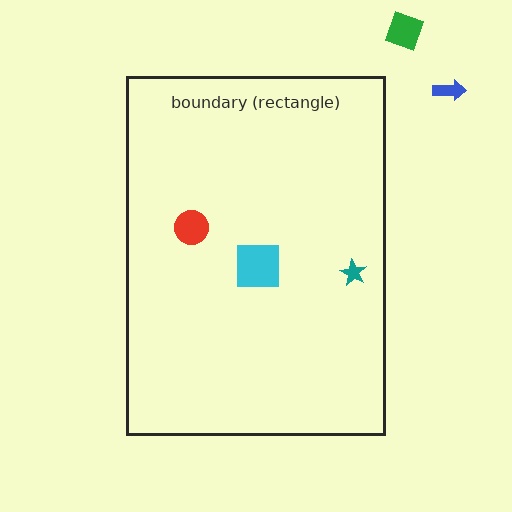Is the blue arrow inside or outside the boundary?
Outside.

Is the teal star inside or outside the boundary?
Inside.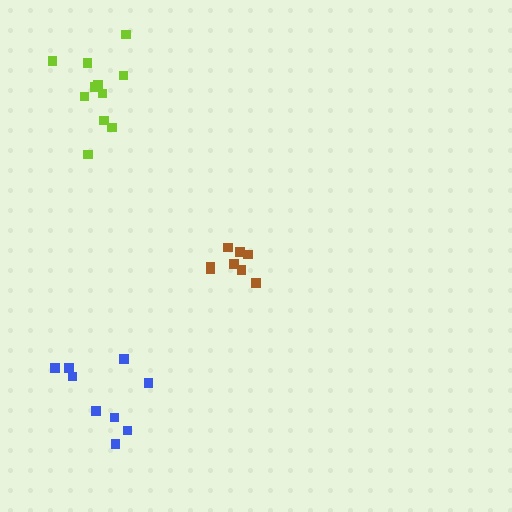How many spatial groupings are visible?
There are 3 spatial groupings.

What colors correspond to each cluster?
The clusters are colored: brown, blue, lime.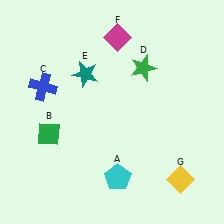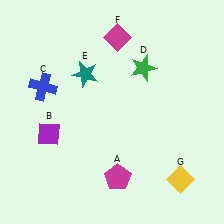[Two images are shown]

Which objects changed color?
A changed from cyan to magenta. B changed from green to purple.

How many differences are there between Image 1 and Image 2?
There are 2 differences between the two images.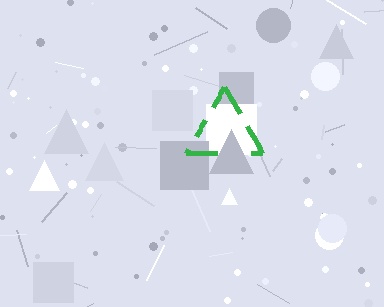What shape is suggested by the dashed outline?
The dashed outline suggests a triangle.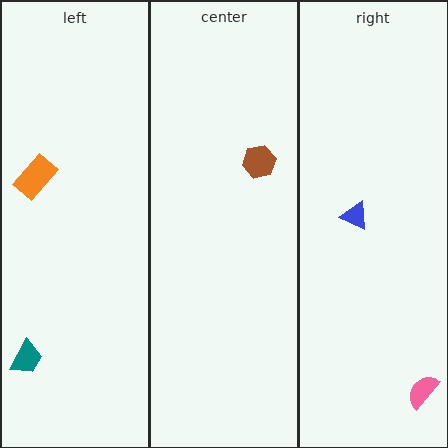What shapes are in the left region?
The orange rectangle, the teal trapezoid.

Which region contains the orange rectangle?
The left region.